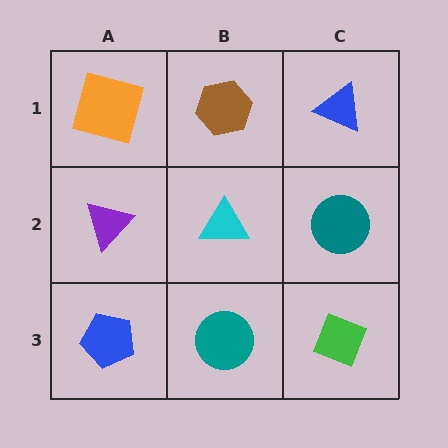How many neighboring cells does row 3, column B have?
3.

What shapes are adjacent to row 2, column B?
A brown hexagon (row 1, column B), a teal circle (row 3, column B), a purple triangle (row 2, column A), a teal circle (row 2, column C).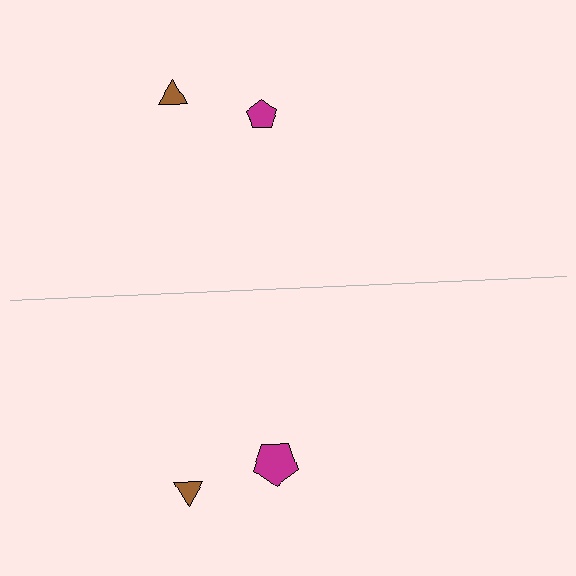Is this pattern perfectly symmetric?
No, the pattern is not perfectly symmetric. The magenta pentagon on the bottom side has a different size than its mirror counterpart.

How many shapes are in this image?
There are 4 shapes in this image.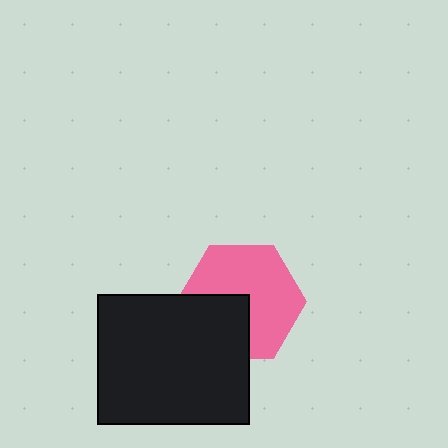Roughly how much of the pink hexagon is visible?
Most of it is visible (roughly 65%).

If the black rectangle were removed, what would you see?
You would see the complete pink hexagon.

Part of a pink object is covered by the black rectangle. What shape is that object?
It is a hexagon.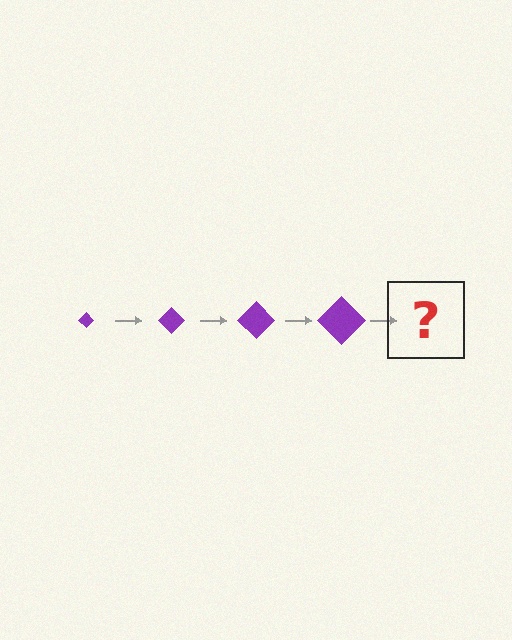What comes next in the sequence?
The next element should be a purple diamond, larger than the previous one.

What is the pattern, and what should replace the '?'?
The pattern is that the diamond gets progressively larger each step. The '?' should be a purple diamond, larger than the previous one.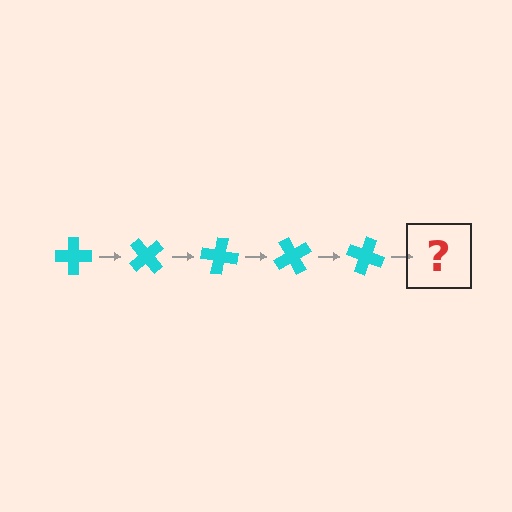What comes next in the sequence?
The next element should be a cyan cross rotated 250 degrees.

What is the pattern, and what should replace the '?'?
The pattern is that the cross rotates 50 degrees each step. The '?' should be a cyan cross rotated 250 degrees.